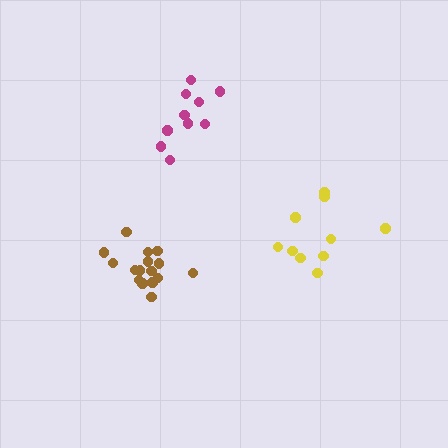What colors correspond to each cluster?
The clusters are colored: brown, yellow, magenta.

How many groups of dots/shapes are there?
There are 3 groups.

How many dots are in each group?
Group 1: 16 dots, Group 2: 10 dots, Group 3: 10 dots (36 total).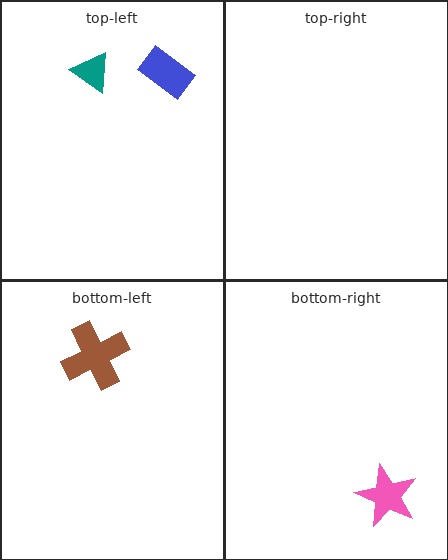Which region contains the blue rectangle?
The top-left region.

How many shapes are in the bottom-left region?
1.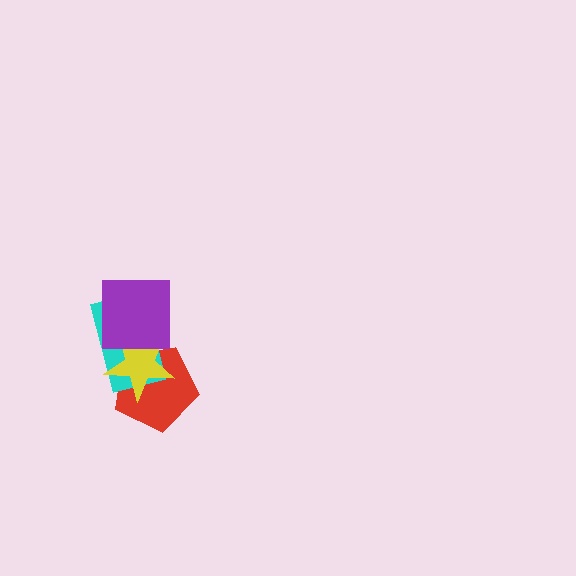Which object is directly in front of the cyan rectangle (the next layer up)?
The yellow star is directly in front of the cyan rectangle.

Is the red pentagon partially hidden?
Yes, it is partially covered by another shape.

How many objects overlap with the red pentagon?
2 objects overlap with the red pentagon.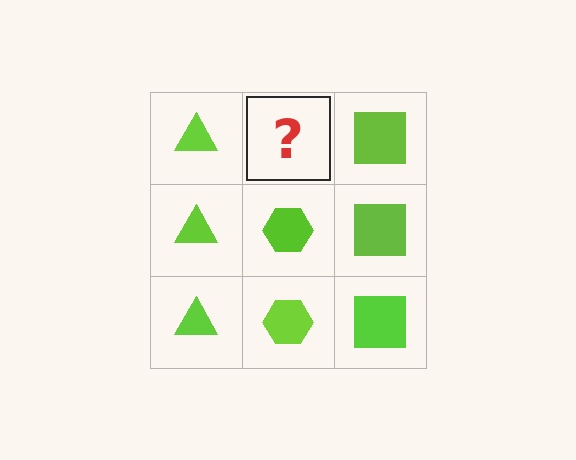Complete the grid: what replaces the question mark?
The question mark should be replaced with a lime hexagon.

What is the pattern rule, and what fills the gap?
The rule is that each column has a consistent shape. The gap should be filled with a lime hexagon.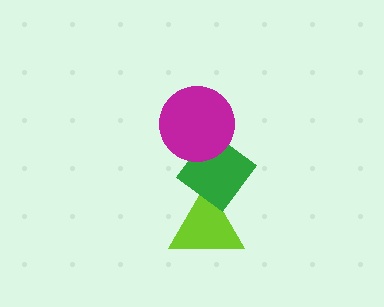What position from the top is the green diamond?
The green diamond is 2nd from the top.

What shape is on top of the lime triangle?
The green diamond is on top of the lime triangle.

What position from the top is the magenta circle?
The magenta circle is 1st from the top.